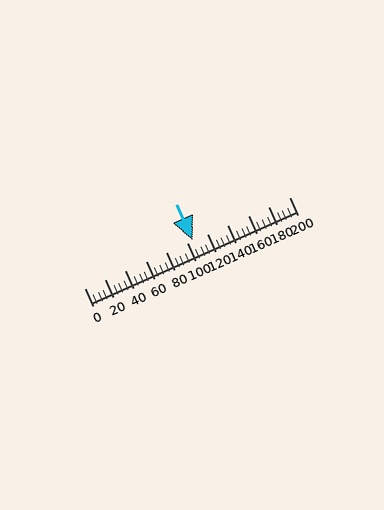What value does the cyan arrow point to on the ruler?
The cyan arrow points to approximately 106.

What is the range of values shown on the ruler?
The ruler shows values from 0 to 200.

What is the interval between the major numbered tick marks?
The major tick marks are spaced 20 units apart.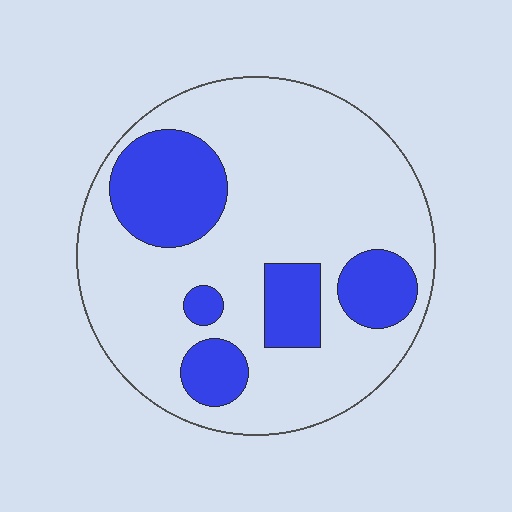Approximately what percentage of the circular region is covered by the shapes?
Approximately 25%.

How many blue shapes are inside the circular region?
5.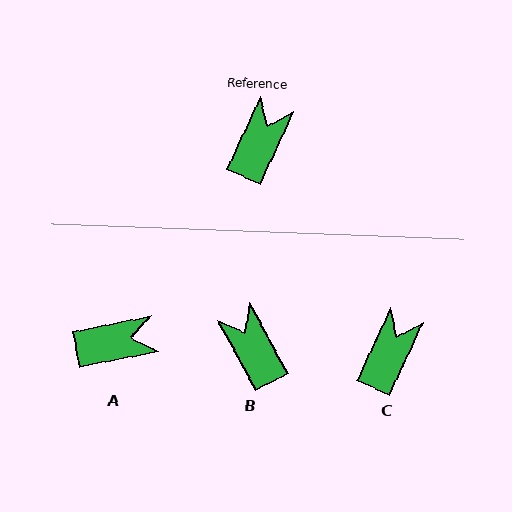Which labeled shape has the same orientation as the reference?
C.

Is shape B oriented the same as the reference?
No, it is off by about 53 degrees.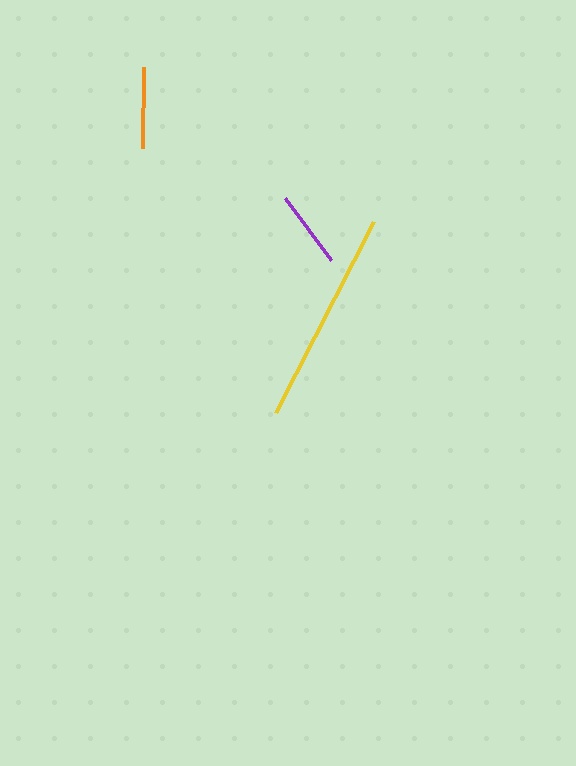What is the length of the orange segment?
The orange segment is approximately 81 pixels long.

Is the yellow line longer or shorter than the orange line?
The yellow line is longer than the orange line.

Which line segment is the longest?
The yellow line is the longest at approximately 215 pixels.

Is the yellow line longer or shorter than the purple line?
The yellow line is longer than the purple line.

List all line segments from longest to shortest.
From longest to shortest: yellow, orange, purple.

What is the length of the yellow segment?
The yellow segment is approximately 215 pixels long.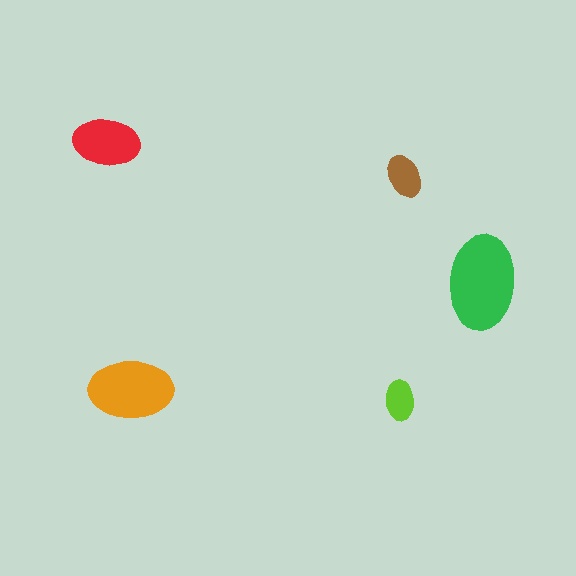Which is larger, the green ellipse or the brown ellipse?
The green one.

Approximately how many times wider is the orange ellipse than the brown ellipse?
About 2 times wider.